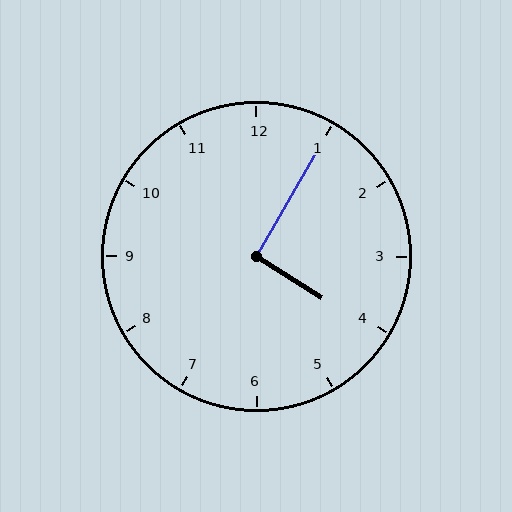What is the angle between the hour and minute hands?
Approximately 92 degrees.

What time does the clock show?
4:05.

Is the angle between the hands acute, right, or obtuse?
It is right.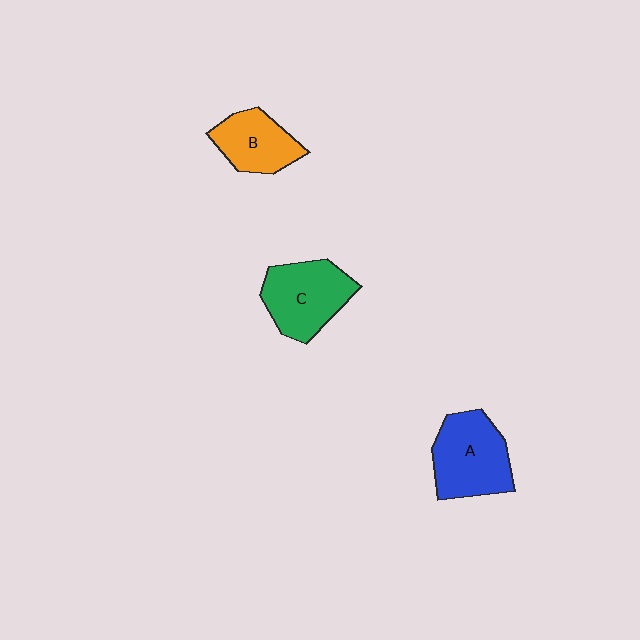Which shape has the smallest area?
Shape B (orange).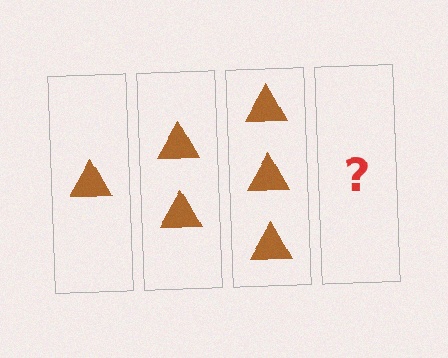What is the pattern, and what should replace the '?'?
The pattern is that each step adds one more triangle. The '?' should be 4 triangles.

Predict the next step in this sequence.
The next step is 4 triangles.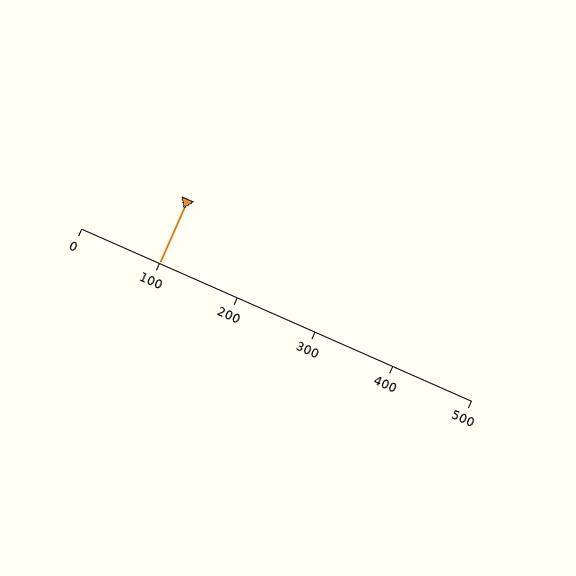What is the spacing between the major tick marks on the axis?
The major ticks are spaced 100 apart.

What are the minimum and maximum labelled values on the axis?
The axis runs from 0 to 500.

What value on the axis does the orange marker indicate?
The marker indicates approximately 100.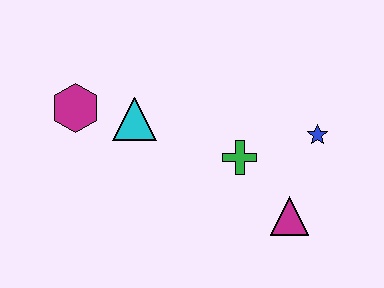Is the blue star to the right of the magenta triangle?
Yes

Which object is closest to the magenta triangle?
The green cross is closest to the magenta triangle.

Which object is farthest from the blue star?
The magenta hexagon is farthest from the blue star.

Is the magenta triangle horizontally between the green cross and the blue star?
Yes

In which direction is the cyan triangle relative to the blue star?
The cyan triangle is to the left of the blue star.